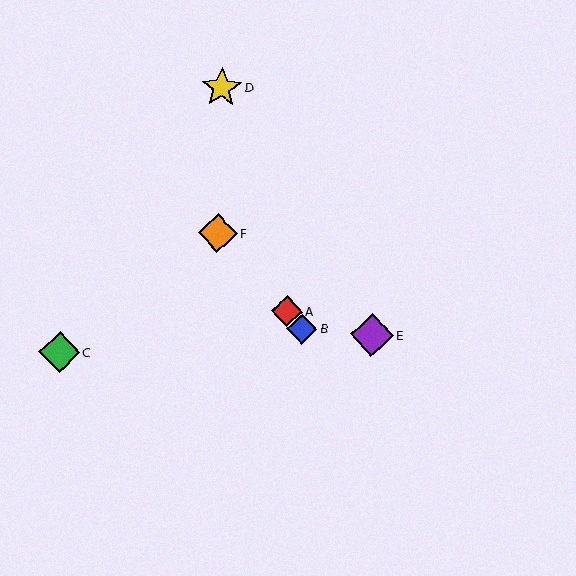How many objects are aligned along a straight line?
3 objects (A, B, F) are aligned along a straight line.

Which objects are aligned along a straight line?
Objects A, B, F are aligned along a straight line.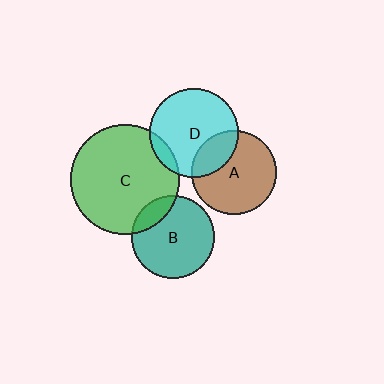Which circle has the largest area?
Circle C (green).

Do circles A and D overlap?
Yes.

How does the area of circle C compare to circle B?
Approximately 1.7 times.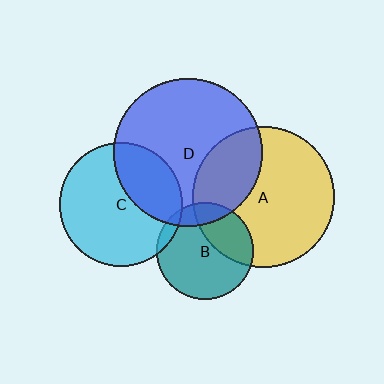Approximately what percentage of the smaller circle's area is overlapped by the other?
Approximately 30%.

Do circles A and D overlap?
Yes.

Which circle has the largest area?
Circle D (blue).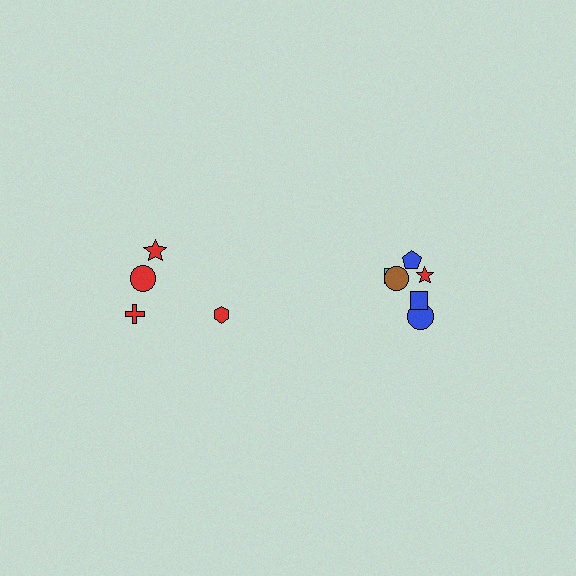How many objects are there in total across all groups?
There are 10 objects.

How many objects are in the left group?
There are 4 objects.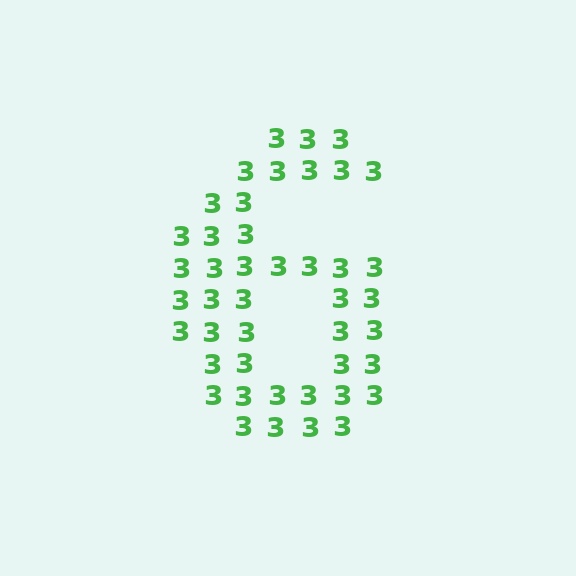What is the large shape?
The large shape is the digit 6.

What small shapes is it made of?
It is made of small digit 3's.